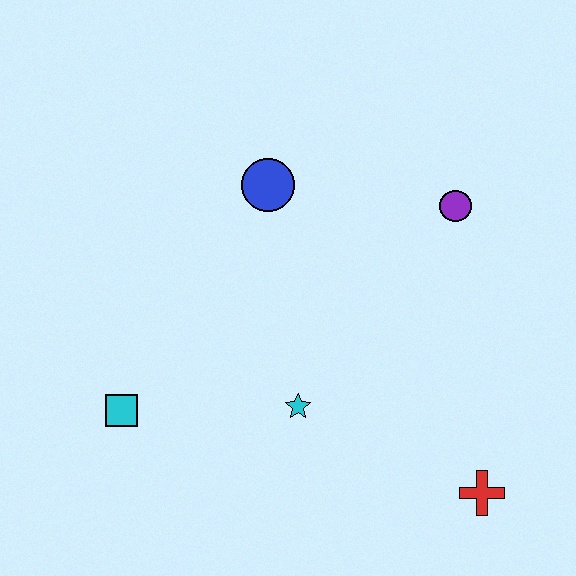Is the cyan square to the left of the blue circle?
Yes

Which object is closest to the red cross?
The cyan star is closest to the red cross.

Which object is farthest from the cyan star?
The purple circle is farthest from the cyan star.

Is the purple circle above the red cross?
Yes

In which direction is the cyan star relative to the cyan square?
The cyan star is to the right of the cyan square.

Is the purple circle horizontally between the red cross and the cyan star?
Yes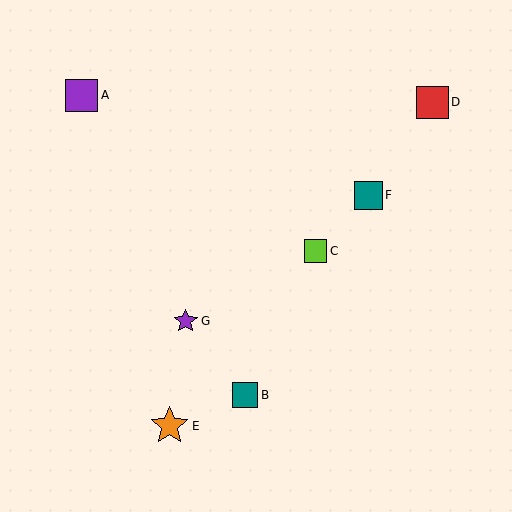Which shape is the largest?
The orange star (labeled E) is the largest.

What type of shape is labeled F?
Shape F is a teal square.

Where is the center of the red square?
The center of the red square is at (432, 102).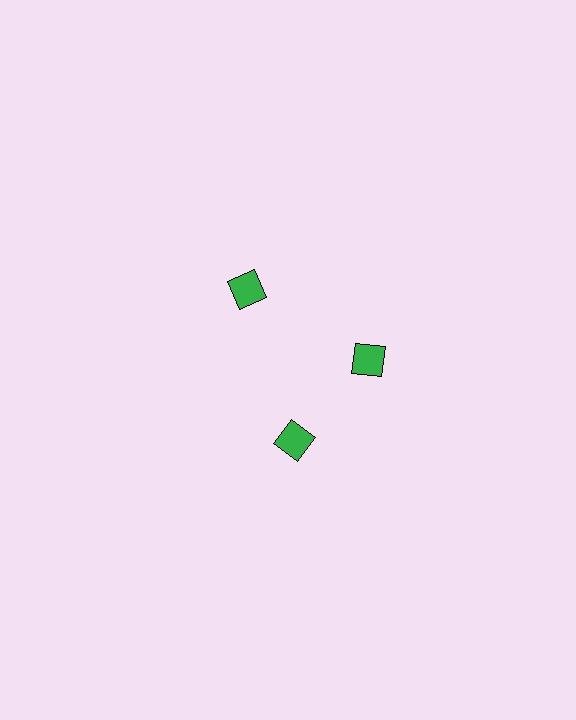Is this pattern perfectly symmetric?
No. The 3 green squares are arranged in a ring, but one element near the 7 o'clock position is rotated out of alignment along the ring, breaking the 3-fold rotational symmetry.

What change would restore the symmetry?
The symmetry would be restored by rotating it back into even spacing with its neighbors so that all 3 squares sit at equal angles and equal distance from the center.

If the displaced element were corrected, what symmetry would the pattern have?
It would have 3-fold rotational symmetry — the pattern would map onto itself every 120 degrees.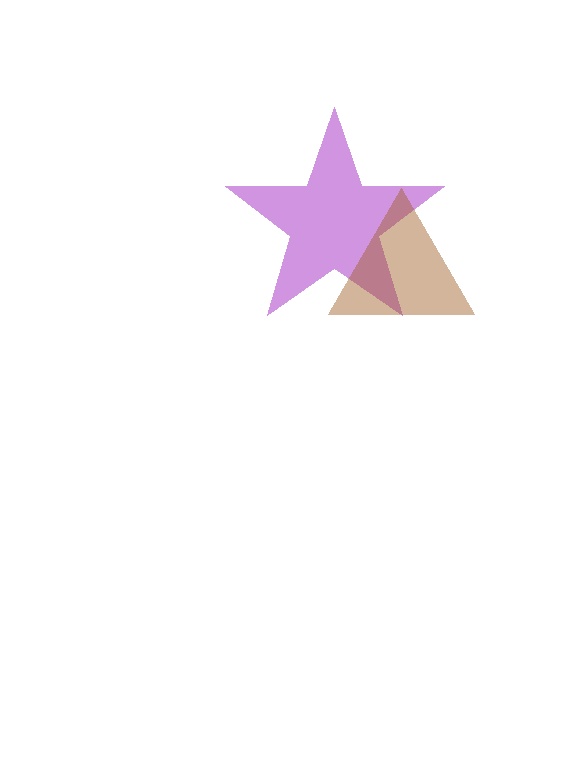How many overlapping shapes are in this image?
There are 2 overlapping shapes in the image.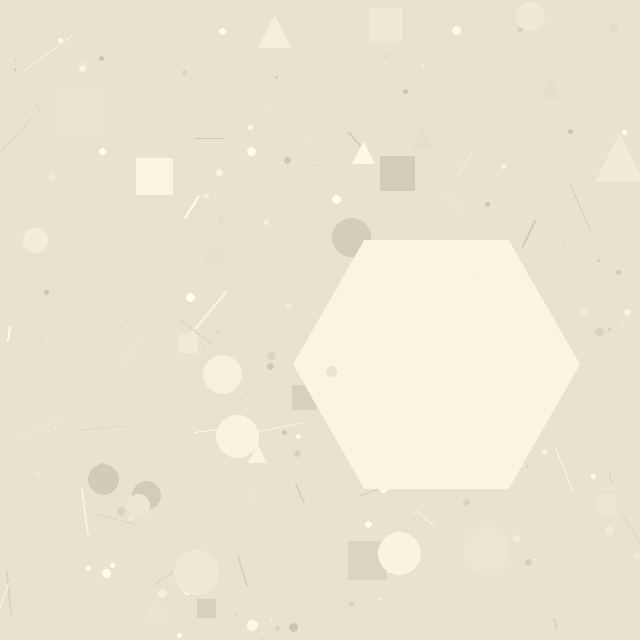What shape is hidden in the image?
A hexagon is hidden in the image.